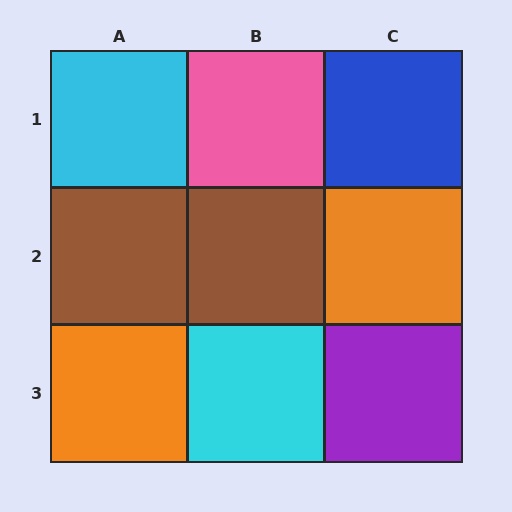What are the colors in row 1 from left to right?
Cyan, pink, blue.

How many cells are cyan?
2 cells are cyan.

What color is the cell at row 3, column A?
Orange.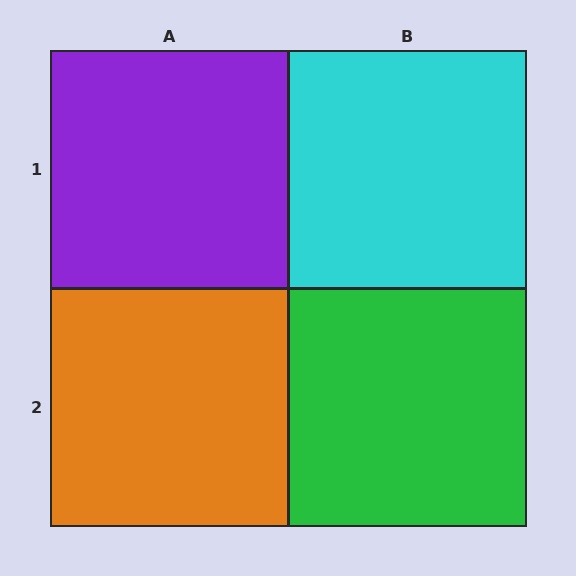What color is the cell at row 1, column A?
Purple.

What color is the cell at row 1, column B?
Cyan.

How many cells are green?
1 cell is green.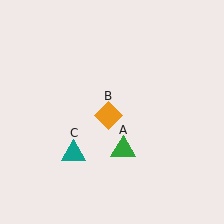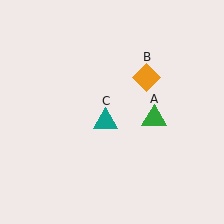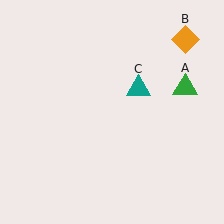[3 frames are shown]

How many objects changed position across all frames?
3 objects changed position: green triangle (object A), orange diamond (object B), teal triangle (object C).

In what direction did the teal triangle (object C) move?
The teal triangle (object C) moved up and to the right.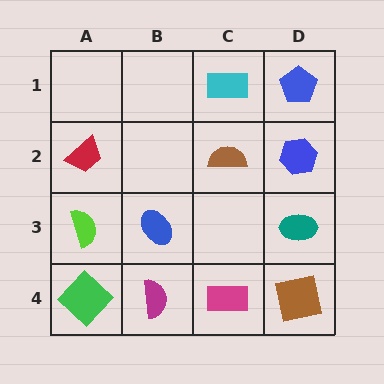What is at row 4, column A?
A green diamond.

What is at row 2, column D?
A blue hexagon.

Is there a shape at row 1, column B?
No, that cell is empty.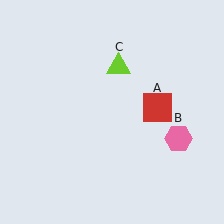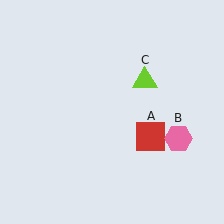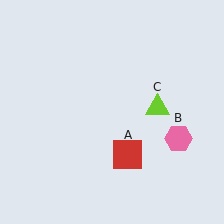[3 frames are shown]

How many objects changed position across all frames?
2 objects changed position: red square (object A), lime triangle (object C).